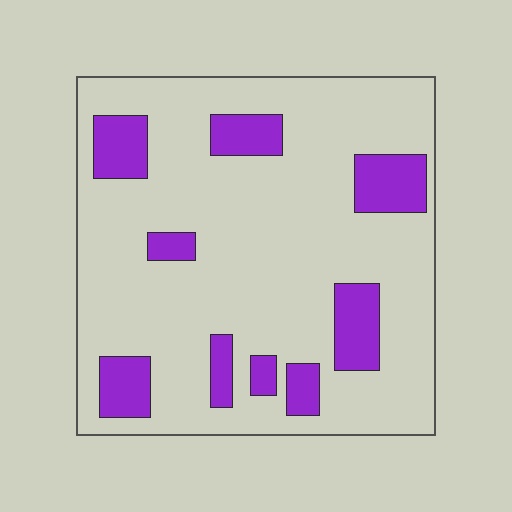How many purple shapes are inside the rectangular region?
9.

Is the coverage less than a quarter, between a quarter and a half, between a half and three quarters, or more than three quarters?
Less than a quarter.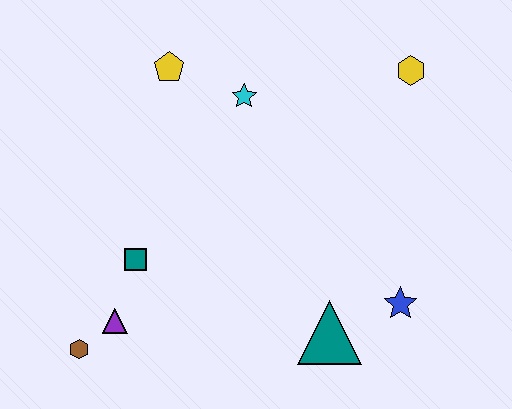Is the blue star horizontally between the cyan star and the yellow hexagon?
Yes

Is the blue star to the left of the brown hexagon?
No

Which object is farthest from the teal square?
The yellow hexagon is farthest from the teal square.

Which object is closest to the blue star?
The teal triangle is closest to the blue star.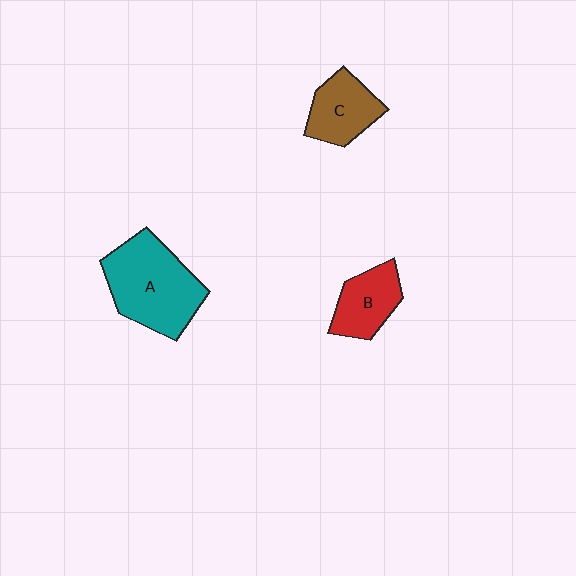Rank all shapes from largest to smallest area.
From largest to smallest: A (teal), C (brown), B (red).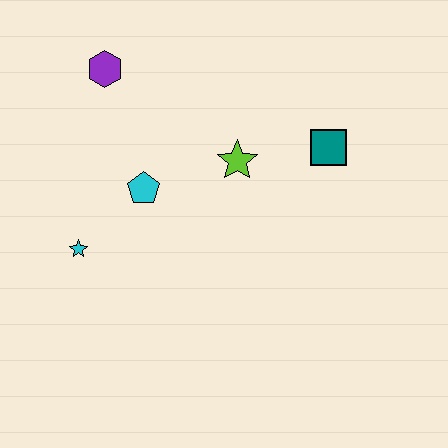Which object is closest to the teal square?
The lime star is closest to the teal square.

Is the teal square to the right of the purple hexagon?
Yes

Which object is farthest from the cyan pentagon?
The teal square is farthest from the cyan pentagon.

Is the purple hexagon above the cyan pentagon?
Yes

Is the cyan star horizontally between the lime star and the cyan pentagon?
No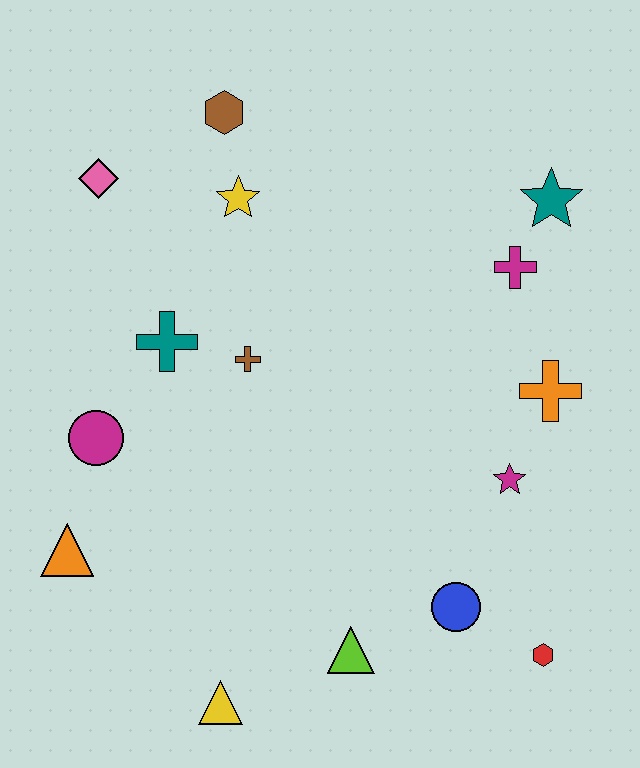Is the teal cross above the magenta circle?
Yes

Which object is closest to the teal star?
The magenta cross is closest to the teal star.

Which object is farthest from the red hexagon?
The pink diamond is farthest from the red hexagon.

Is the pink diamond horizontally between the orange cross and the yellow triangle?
No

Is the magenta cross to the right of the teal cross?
Yes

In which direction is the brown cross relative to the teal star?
The brown cross is to the left of the teal star.